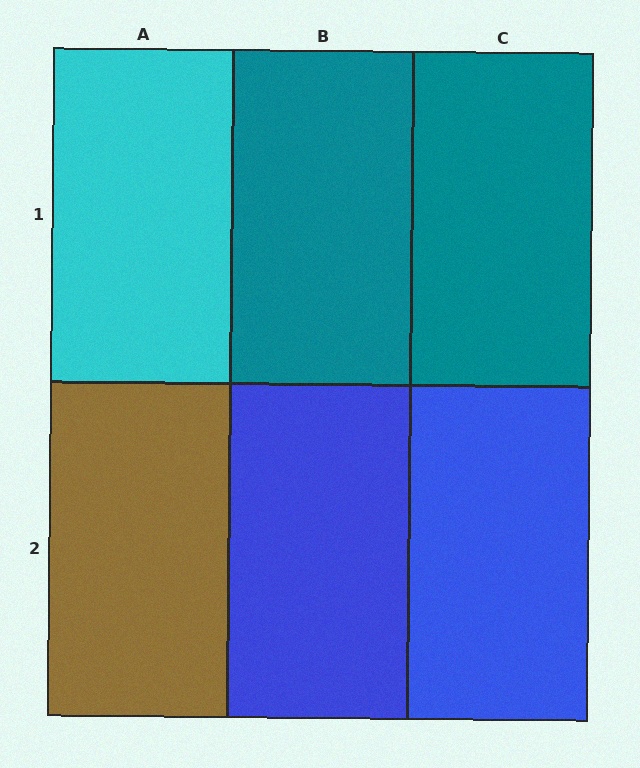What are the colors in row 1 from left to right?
Cyan, teal, teal.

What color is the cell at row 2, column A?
Brown.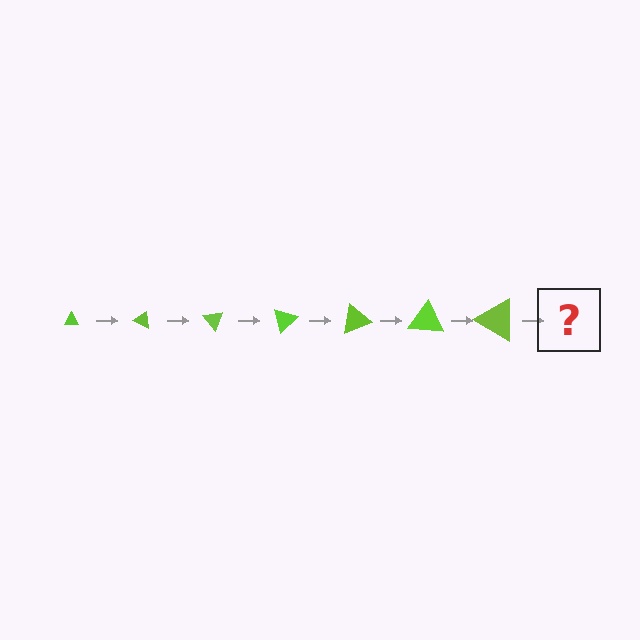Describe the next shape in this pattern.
It should be a triangle, larger than the previous one and rotated 175 degrees from the start.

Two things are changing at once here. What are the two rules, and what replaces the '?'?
The two rules are that the triangle grows larger each step and it rotates 25 degrees each step. The '?' should be a triangle, larger than the previous one and rotated 175 degrees from the start.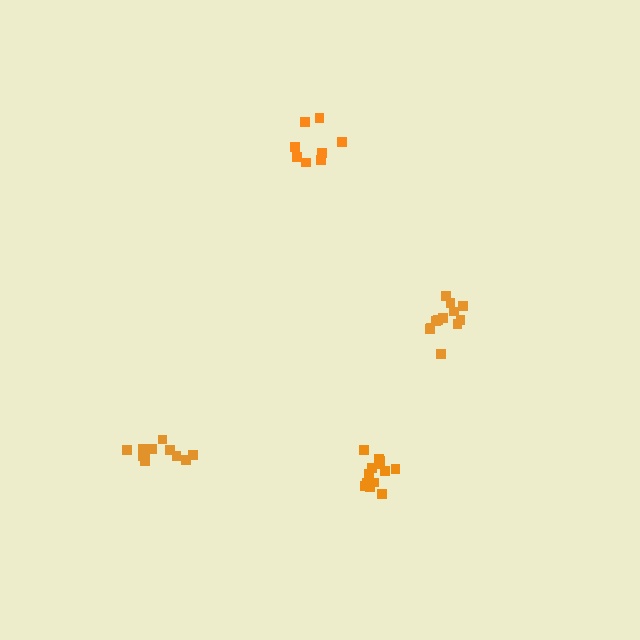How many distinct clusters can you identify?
There are 4 distinct clusters.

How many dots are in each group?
Group 1: 12 dots, Group 2: 13 dots, Group 3: 8 dots, Group 4: 11 dots (44 total).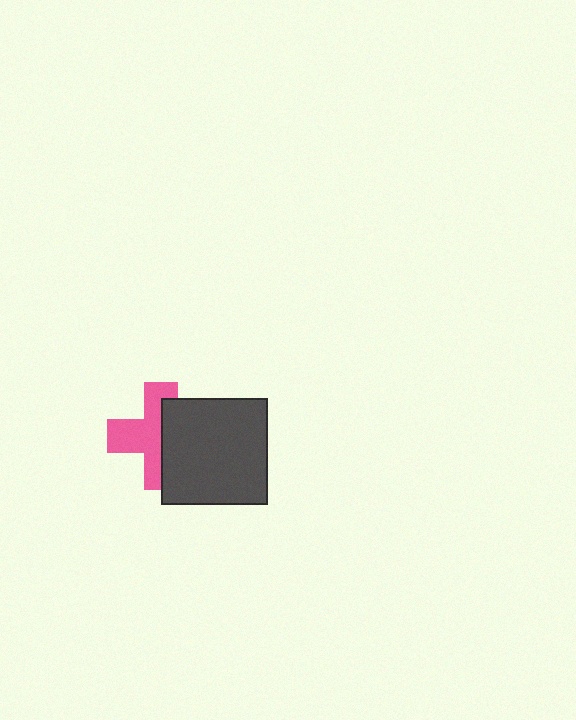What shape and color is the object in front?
The object in front is a dark gray square.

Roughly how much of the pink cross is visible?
About half of it is visible (roughly 55%).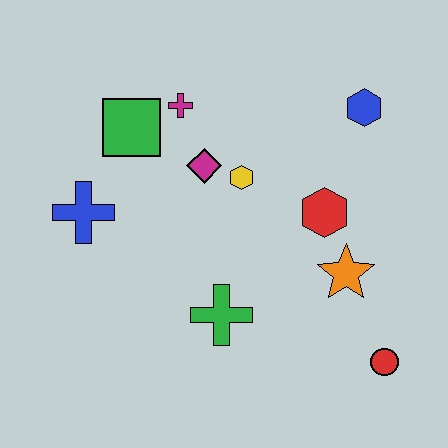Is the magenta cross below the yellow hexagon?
No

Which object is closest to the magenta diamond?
The yellow hexagon is closest to the magenta diamond.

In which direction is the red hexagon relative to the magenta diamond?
The red hexagon is to the right of the magenta diamond.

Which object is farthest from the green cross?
The blue hexagon is farthest from the green cross.